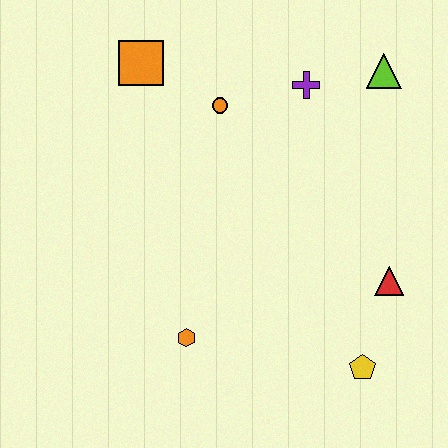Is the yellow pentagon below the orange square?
Yes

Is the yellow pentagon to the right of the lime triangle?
No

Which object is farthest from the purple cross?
The yellow pentagon is farthest from the purple cross.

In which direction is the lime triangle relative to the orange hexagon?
The lime triangle is above the orange hexagon.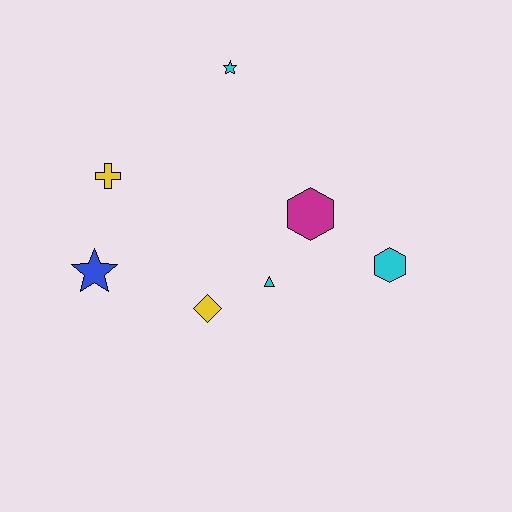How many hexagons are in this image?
There are 2 hexagons.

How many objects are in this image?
There are 7 objects.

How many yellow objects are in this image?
There are 2 yellow objects.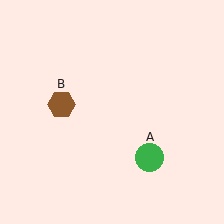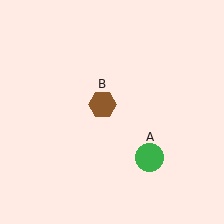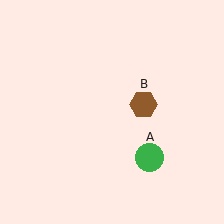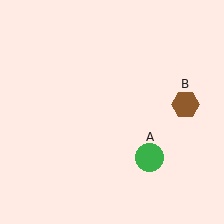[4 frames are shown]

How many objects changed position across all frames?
1 object changed position: brown hexagon (object B).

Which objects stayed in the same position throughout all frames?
Green circle (object A) remained stationary.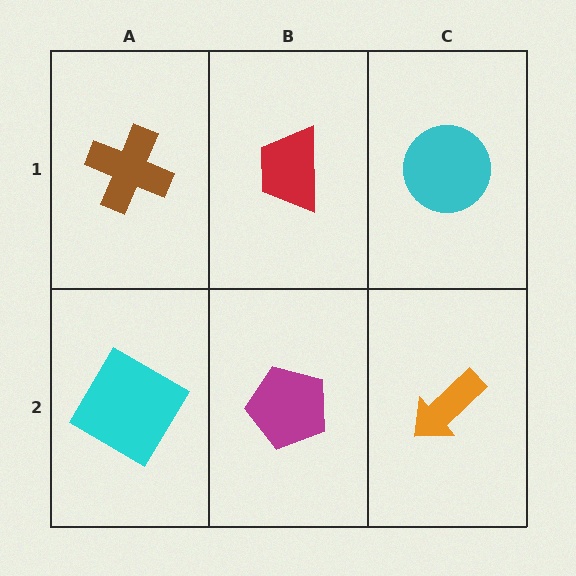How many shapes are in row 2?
3 shapes.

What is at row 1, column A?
A brown cross.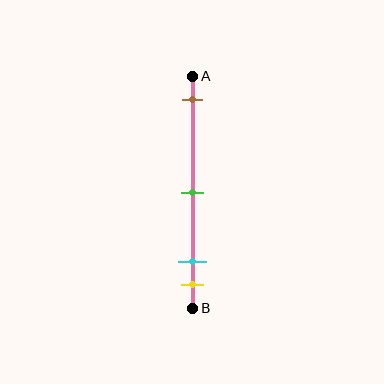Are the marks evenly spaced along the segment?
No, the marks are not evenly spaced.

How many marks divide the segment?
There are 4 marks dividing the segment.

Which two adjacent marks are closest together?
The cyan and yellow marks are the closest adjacent pair.